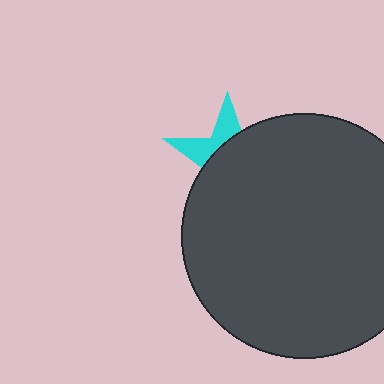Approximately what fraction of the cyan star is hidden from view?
Roughly 69% of the cyan star is hidden behind the dark gray circle.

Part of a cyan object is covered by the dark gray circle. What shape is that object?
It is a star.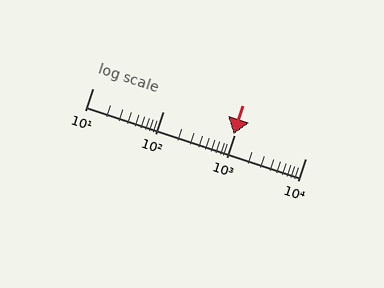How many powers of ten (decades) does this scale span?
The scale spans 3 decades, from 10 to 10000.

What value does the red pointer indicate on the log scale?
The pointer indicates approximately 980.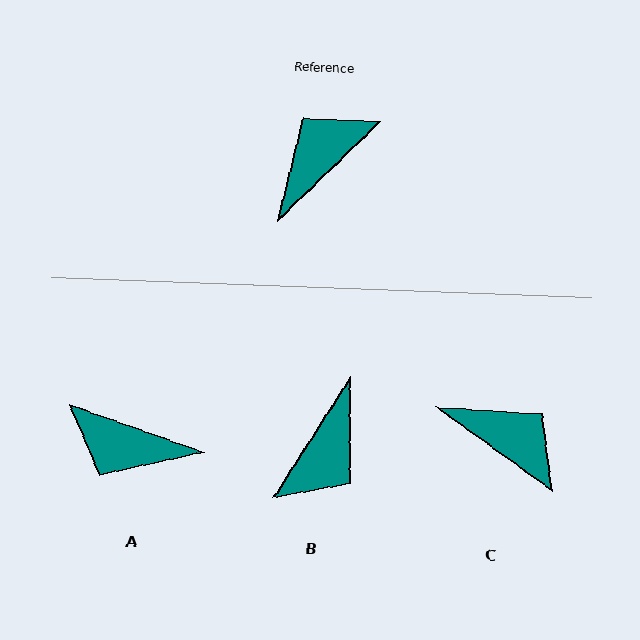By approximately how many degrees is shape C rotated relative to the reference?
Approximately 79 degrees clockwise.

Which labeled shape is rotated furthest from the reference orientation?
B, about 166 degrees away.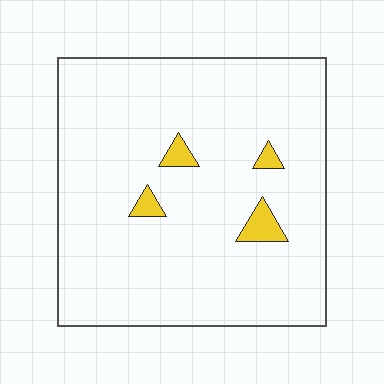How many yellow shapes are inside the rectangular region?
4.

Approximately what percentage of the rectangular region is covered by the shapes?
Approximately 5%.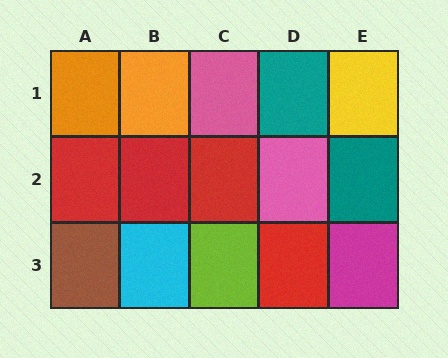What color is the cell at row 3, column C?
Lime.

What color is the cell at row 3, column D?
Red.